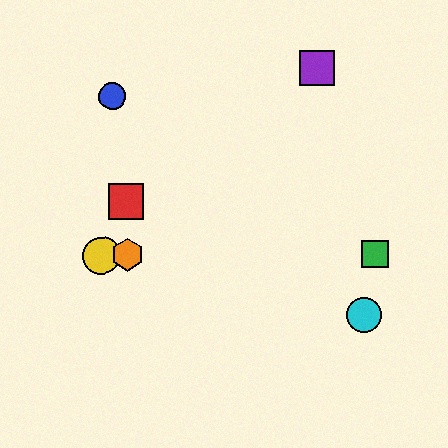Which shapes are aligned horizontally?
The green square, the yellow circle, the orange hexagon are aligned horizontally.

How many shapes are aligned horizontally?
3 shapes (the green square, the yellow circle, the orange hexagon) are aligned horizontally.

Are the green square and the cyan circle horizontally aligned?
No, the green square is at y≈254 and the cyan circle is at y≈315.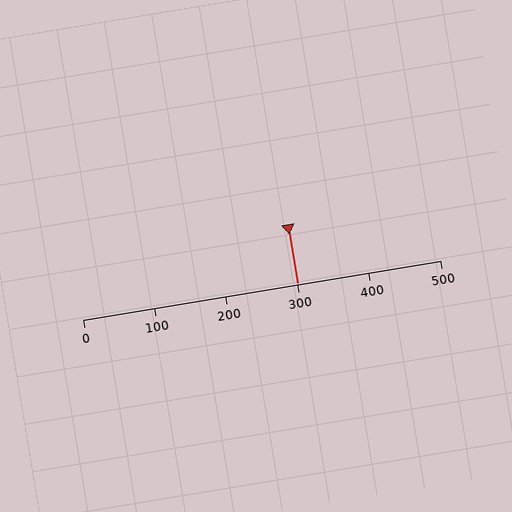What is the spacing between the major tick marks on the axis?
The major ticks are spaced 100 apart.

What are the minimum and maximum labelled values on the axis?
The axis runs from 0 to 500.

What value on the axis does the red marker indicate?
The marker indicates approximately 300.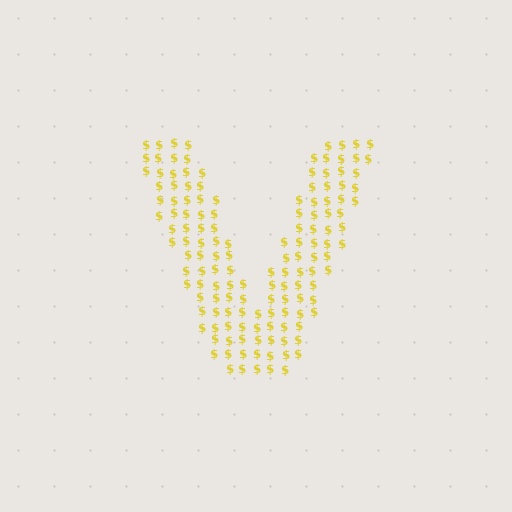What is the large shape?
The large shape is the letter V.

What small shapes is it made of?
It is made of small dollar signs.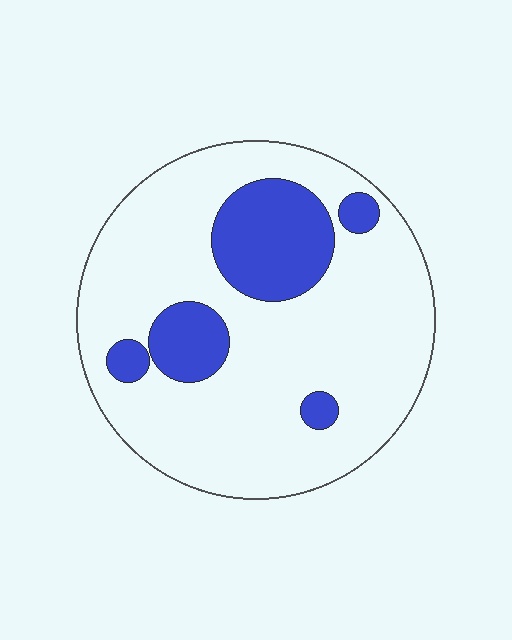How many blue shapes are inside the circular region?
5.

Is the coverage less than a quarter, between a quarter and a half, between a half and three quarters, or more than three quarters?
Less than a quarter.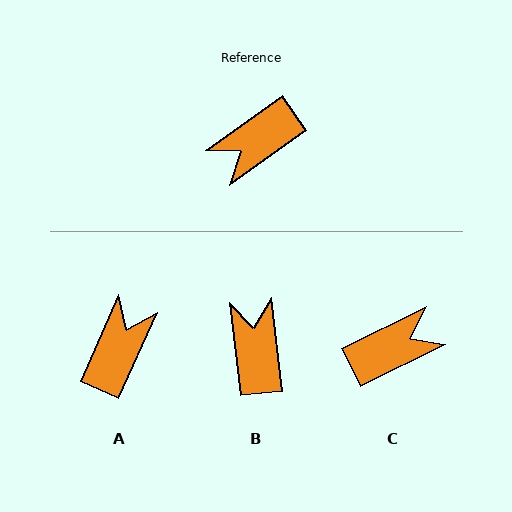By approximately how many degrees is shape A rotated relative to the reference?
Approximately 149 degrees clockwise.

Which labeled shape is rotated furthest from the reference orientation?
C, about 171 degrees away.